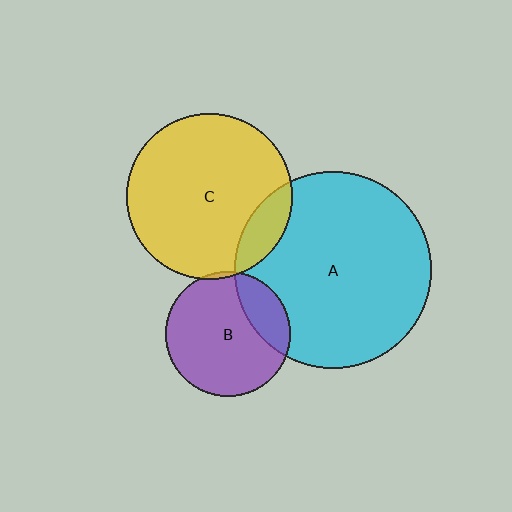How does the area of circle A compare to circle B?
Approximately 2.5 times.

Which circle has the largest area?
Circle A (cyan).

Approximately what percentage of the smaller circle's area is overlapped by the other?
Approximately 15%.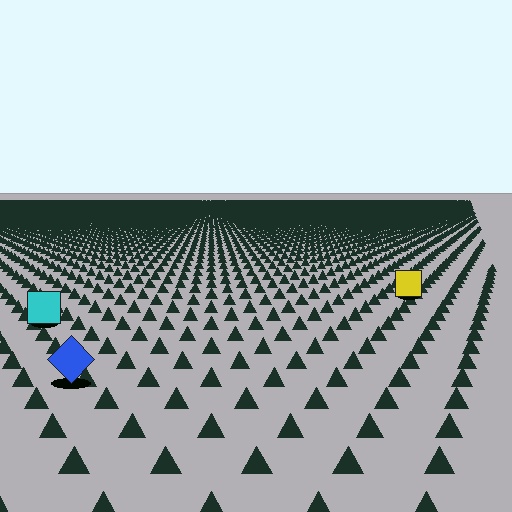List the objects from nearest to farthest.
From nearest to farthest: the blue diamond, the cyan square, the yellow square.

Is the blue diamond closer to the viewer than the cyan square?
Yes. The blue diamond is closer — you can tell from the texture gradient: the ground texture is coarser near it.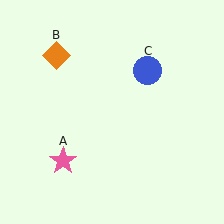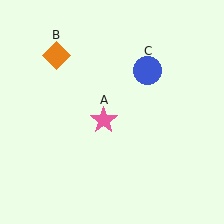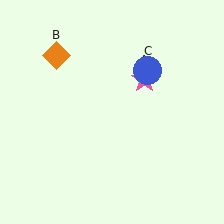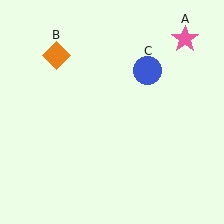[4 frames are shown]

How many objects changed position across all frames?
1 object changed position: pink star (object A).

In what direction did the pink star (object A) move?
The pink star (object A) moved up and to the right.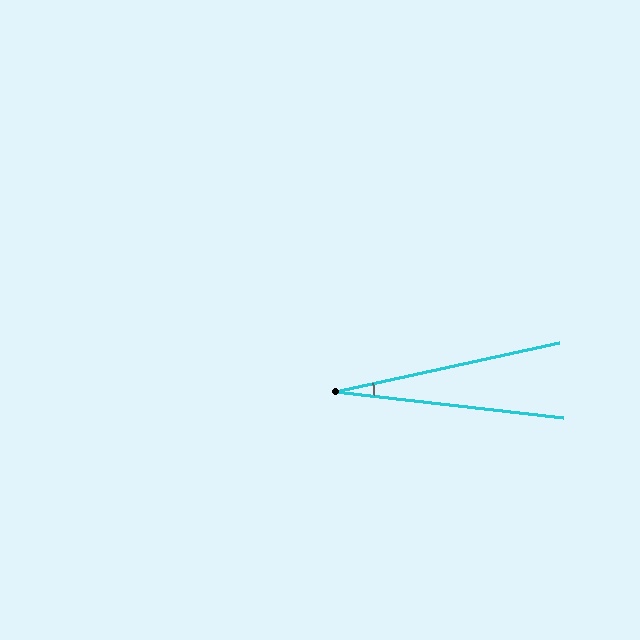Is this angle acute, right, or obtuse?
It is acute.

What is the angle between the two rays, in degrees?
Approximately 19 degrees.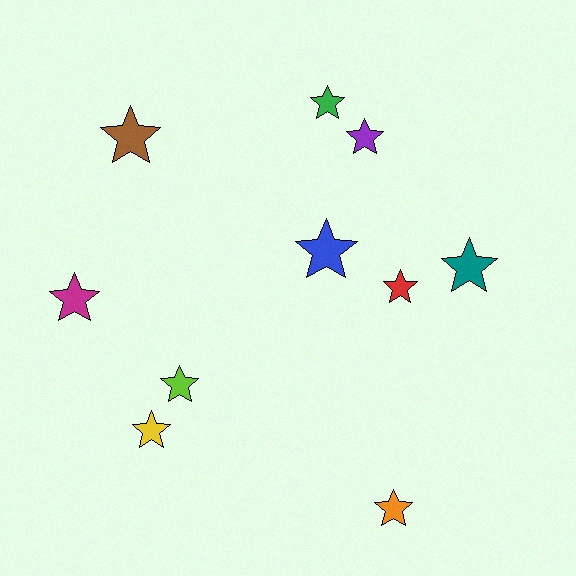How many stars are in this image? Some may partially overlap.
There are 10 stars.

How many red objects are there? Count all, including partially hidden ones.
There is 1 red object.